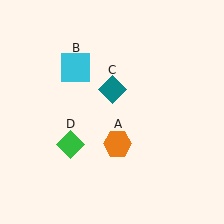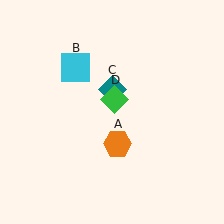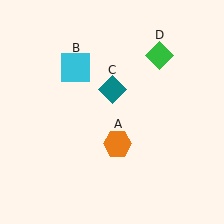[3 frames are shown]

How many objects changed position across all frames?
1 object changed position: green diamond (object D).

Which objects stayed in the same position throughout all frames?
Orange hexagon (object A) and cyan square (object B) and teal diamond (object C) remained stationary.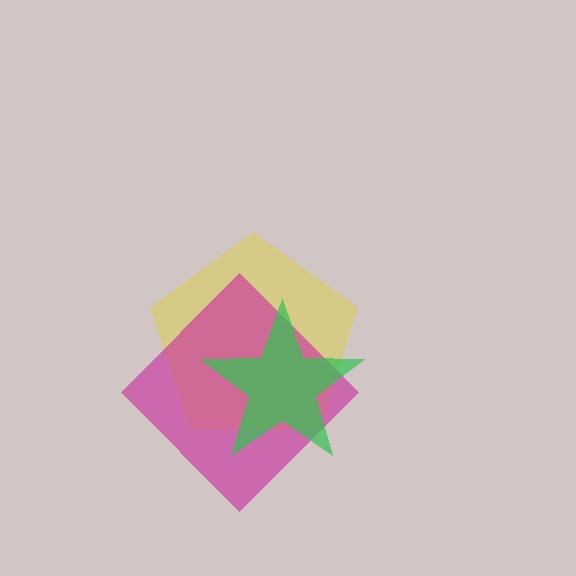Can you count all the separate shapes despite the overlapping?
Yes, there are 3 separate shapes.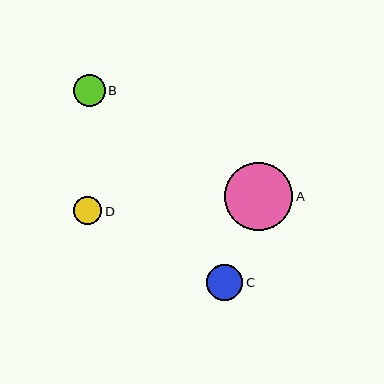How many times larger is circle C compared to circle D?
Circle C is approximately 1.3 times the size of circle D.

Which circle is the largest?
Circle A is the largest with a size of approximately 69 pixels.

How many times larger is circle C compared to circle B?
Circle C is approximately 1.1 times the size of circle B.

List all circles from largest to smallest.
From largest to smallest: A, C, B, D.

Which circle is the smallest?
Circle D is the smallest with a size of approximately 28 pixels.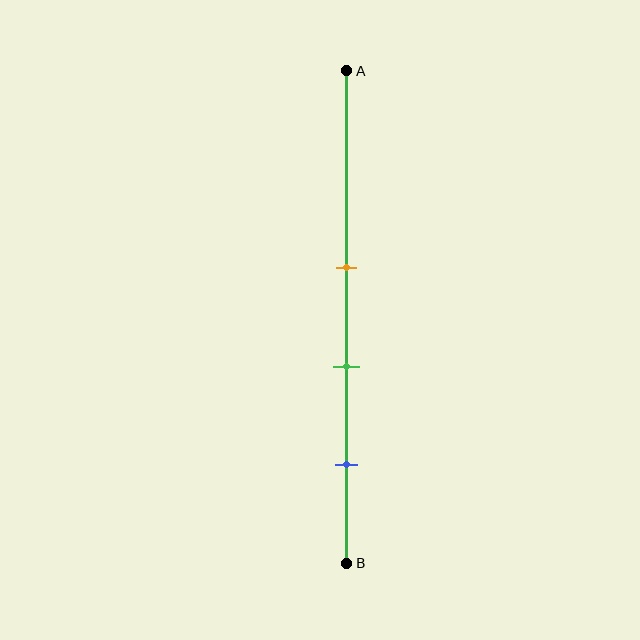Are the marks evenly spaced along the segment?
Yes, the marks are approximately evenly spaced.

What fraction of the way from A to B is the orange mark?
The orange mark is approximately 40% (0.4) of the way from A to B.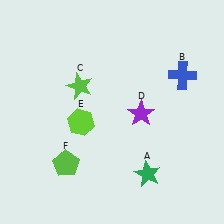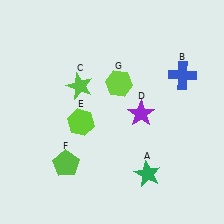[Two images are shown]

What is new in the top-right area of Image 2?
A lime hexagon (G) was added in the top-right area of Image 2.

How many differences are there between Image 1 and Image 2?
There is 1 difference between the two images.